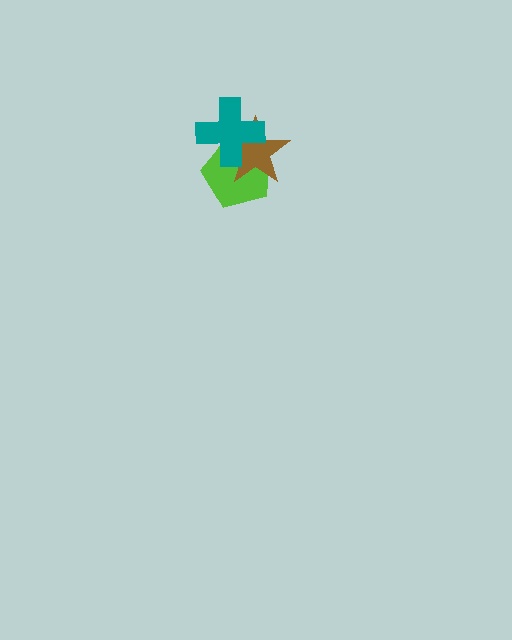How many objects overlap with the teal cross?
2 objects overlap with the teal cross.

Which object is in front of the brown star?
The teal cross is in front of the brown star.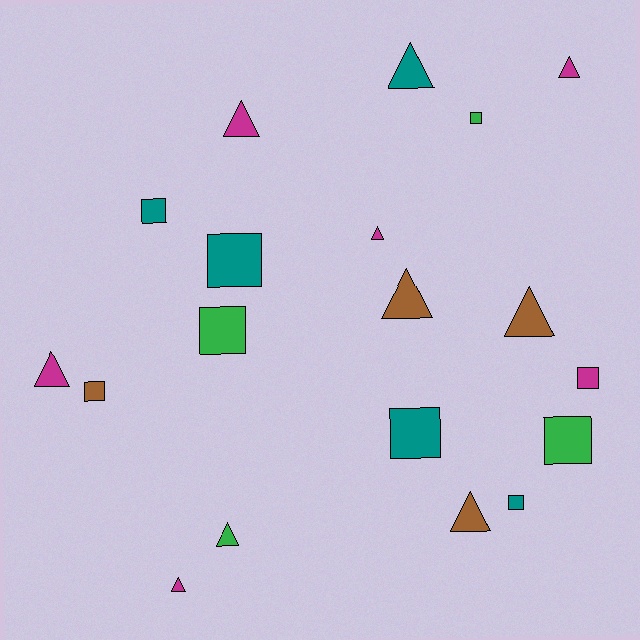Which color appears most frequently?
Magenta, with 6 objects.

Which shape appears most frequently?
Triangle, with 10 objects.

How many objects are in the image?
There are 19 objects.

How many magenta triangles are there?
There are 5 magenta triangles.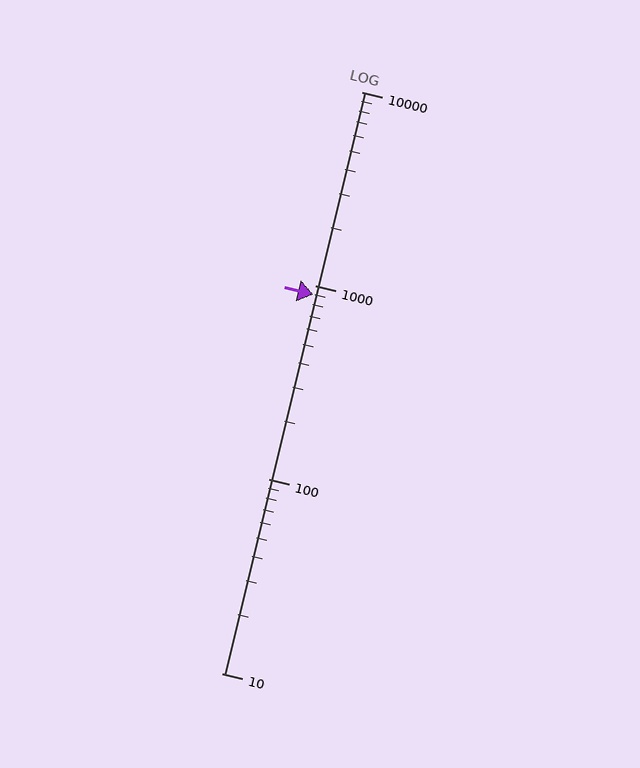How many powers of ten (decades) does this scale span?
The scale spans 3 decades, from 10 to 10000.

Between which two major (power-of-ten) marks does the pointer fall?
The pointer is between 100 and 1000.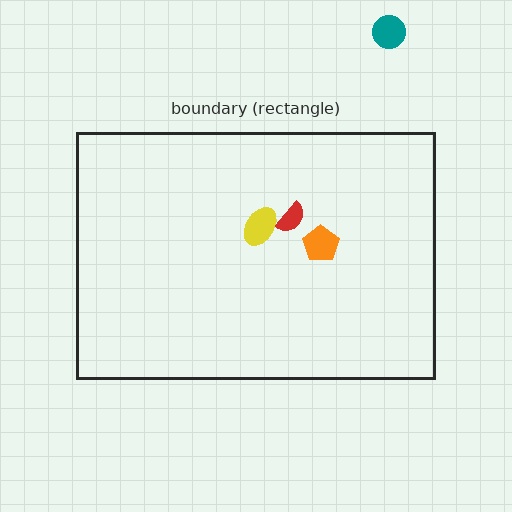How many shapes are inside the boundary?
3 inside, 1 outside.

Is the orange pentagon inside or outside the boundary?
Inside.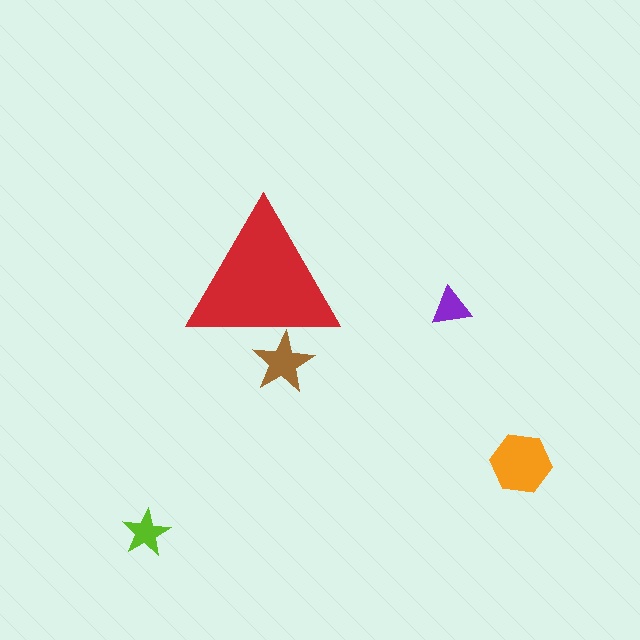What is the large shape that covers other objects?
A red triangle.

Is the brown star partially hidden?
Yes, the brown star is partially hidden behind the red triangle.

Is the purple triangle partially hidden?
No, the purple triangle is fully visible.